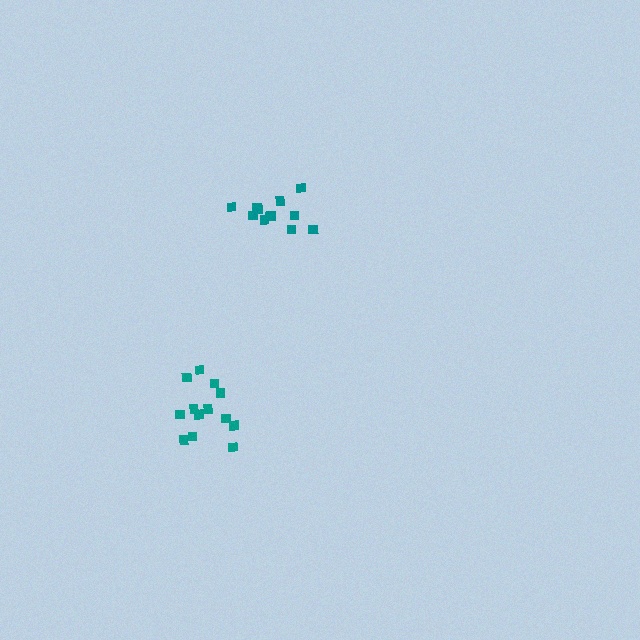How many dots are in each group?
Group 1: 13 dots, Group 2: 12 dots (25 total).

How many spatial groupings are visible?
There are 2 spatial groupings.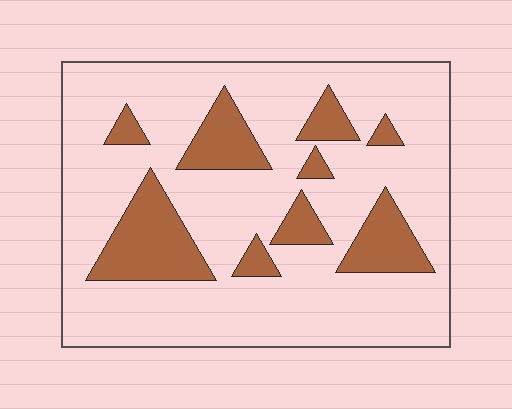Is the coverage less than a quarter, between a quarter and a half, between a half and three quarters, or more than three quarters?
Less than a quarter.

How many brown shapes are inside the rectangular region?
9.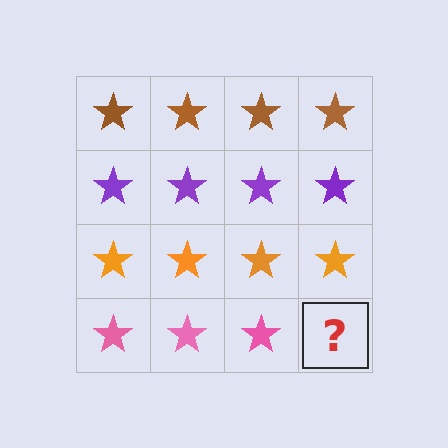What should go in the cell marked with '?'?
The missing cell should contain a pink star.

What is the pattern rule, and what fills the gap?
The rule is that each row has a consistent color. The gap should be filled with a pink star.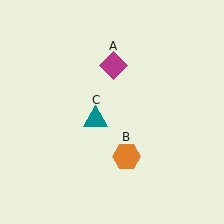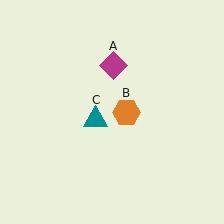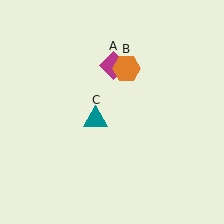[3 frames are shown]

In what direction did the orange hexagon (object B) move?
The orange hexagon (object B) moved up.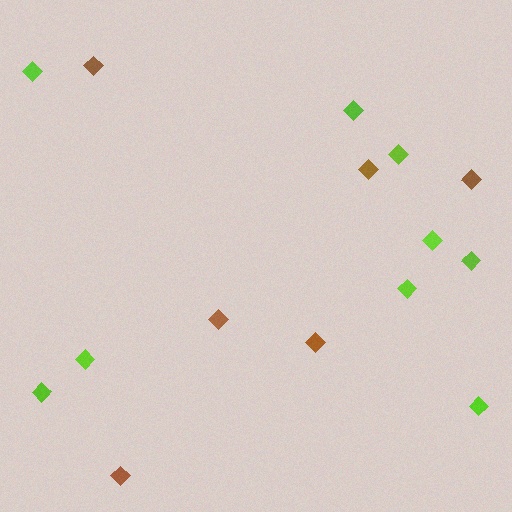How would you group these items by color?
There are 2 groups: one group of lime diamonds (9) and one group of brown diamonds (6).